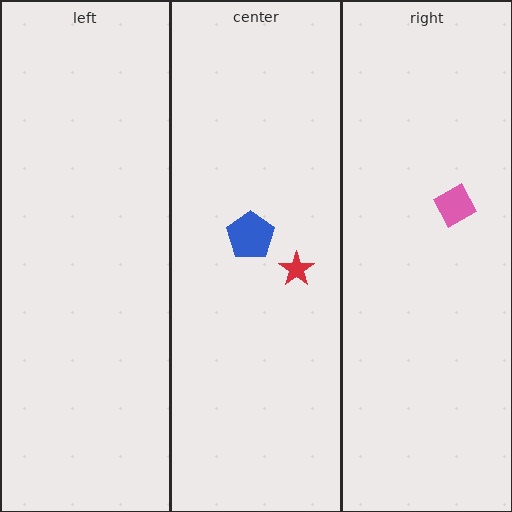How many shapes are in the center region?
2.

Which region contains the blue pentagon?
The center region.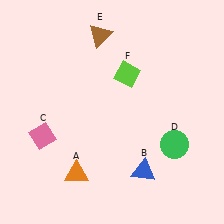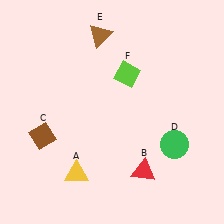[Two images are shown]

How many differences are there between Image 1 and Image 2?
There are 3 differences between the two images.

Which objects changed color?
A changed from orange to yellow. B changed from blue to red. C changed from pink to brown.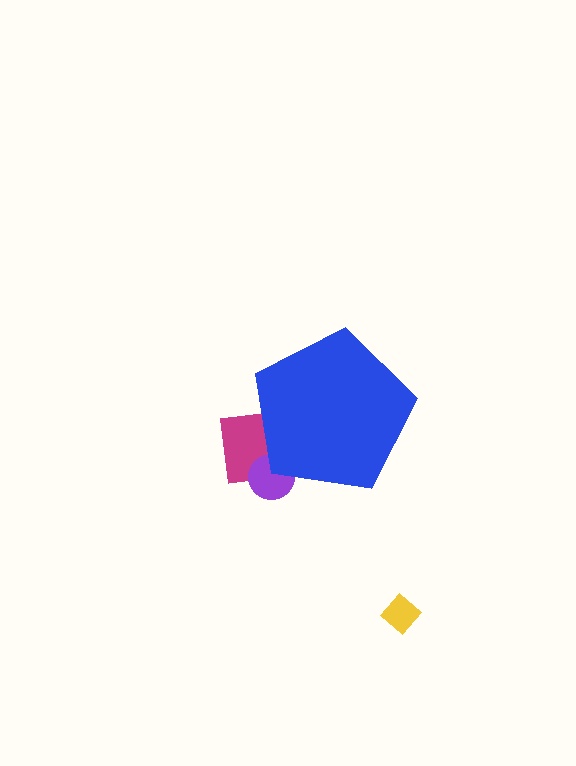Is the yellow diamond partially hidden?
No, the yellow diamond is fully visible.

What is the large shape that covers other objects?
A blue pentagon.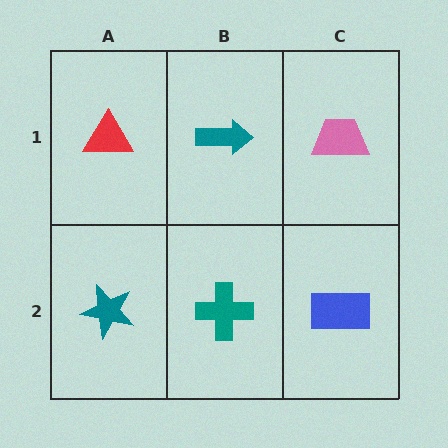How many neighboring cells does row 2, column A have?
2.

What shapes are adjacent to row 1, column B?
A teal cross (row 2, column B), a red triangle (row 1, column A), a pink trapezoid (row 1, column C).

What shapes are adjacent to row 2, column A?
A red triangle (row 1, column A), a teal cross (row 2, column B).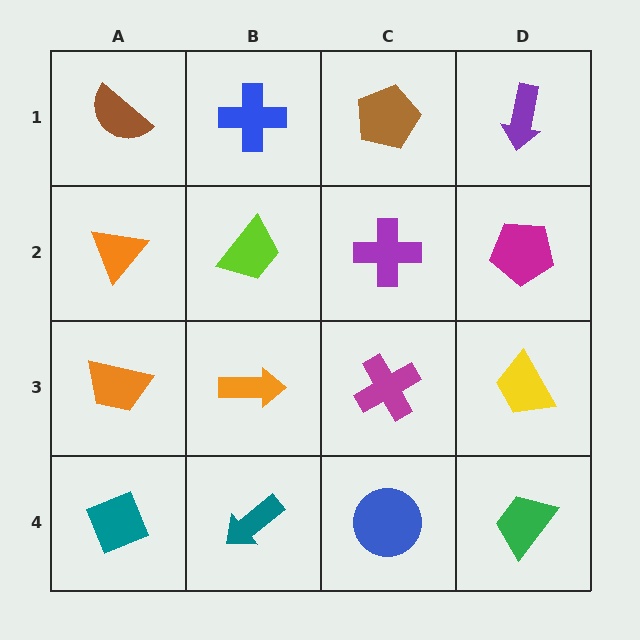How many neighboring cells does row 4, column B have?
3.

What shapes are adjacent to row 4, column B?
An orange arrow (row 3, column B), a teal diamond (row 4, column A), a blue circle (row 4, column C).